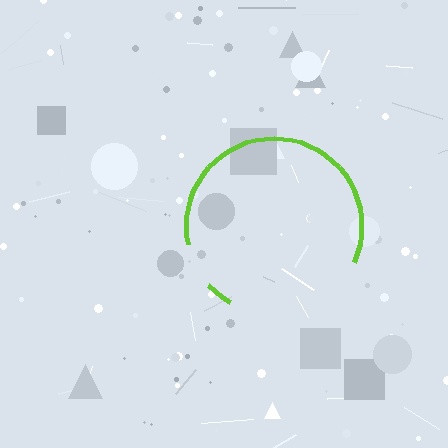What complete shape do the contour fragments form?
The contour fragments form a circle.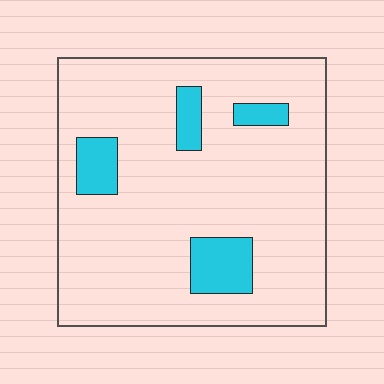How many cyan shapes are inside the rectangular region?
4.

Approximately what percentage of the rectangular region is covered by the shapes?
Approximately 10%.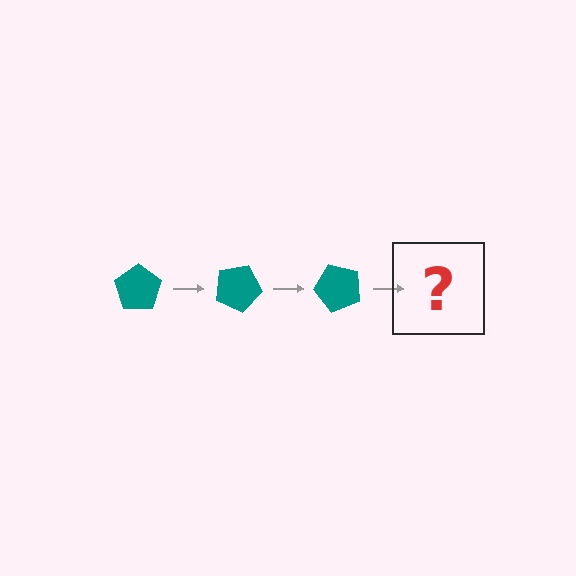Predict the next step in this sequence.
The next step is a teal pentagon rotated 75 degrees.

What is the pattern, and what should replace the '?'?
The pattern is that the pentagon rotates 25 degrees each step. The '?' should be a teal pentagon rotated 75 degrees.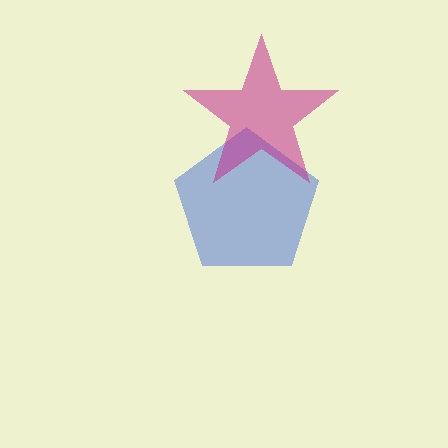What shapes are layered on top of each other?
The layered shapes are: a blue pentagon, a magenta star.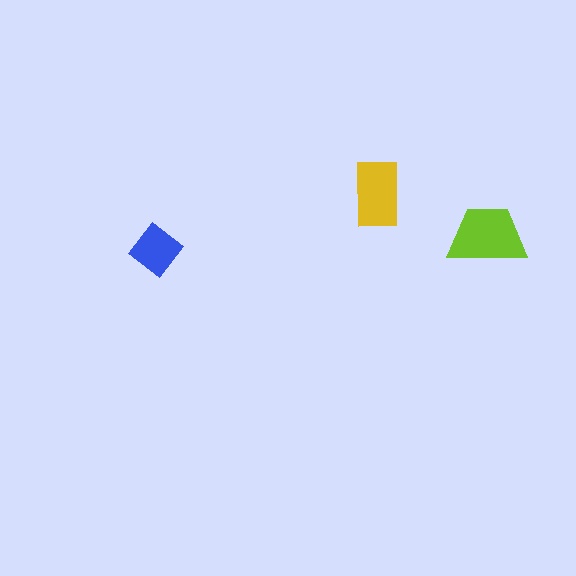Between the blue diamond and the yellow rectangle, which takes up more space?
The yellow rectangle.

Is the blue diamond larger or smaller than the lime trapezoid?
Smaller.